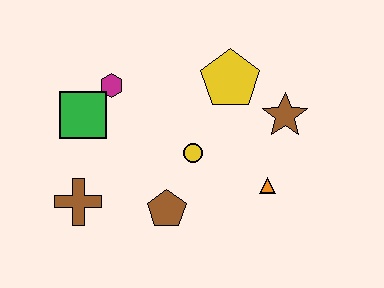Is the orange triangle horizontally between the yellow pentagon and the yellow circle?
No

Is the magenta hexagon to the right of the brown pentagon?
No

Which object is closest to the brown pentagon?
The yellow circle is closest to the brown pentagon.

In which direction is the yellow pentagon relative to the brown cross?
The yellow pentagon is to the right of the brown cross.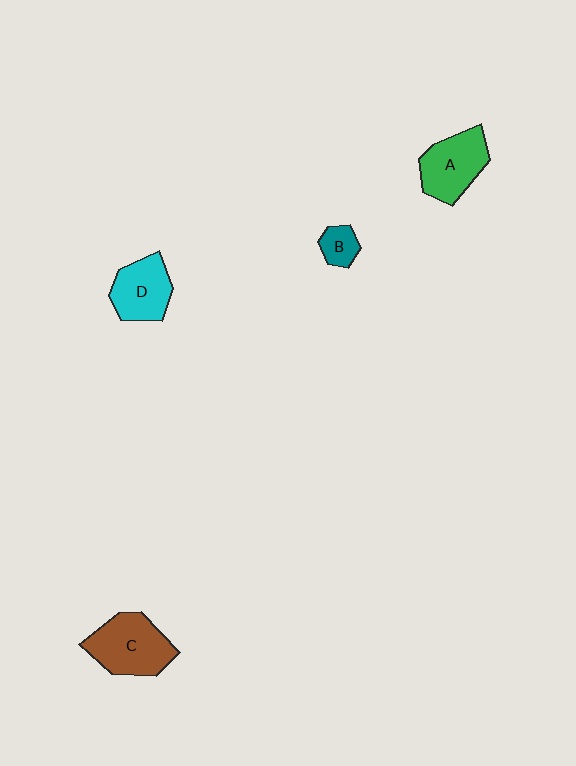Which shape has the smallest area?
Shape B (teal).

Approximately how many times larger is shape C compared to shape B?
Approximately 3.2 times.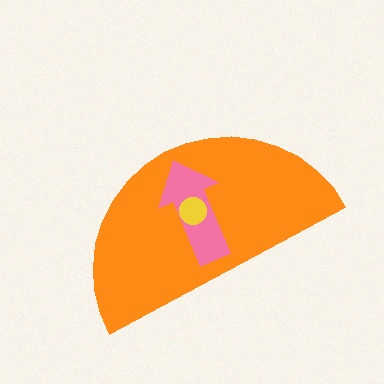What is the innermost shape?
The yellow circle.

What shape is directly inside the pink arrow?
The yellow circle.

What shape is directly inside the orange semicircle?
The pink arrow.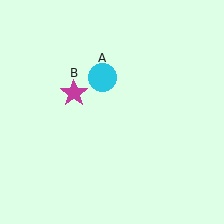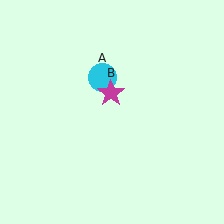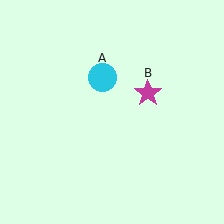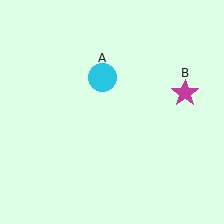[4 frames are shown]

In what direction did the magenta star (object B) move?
The magenta star (object B) moved right.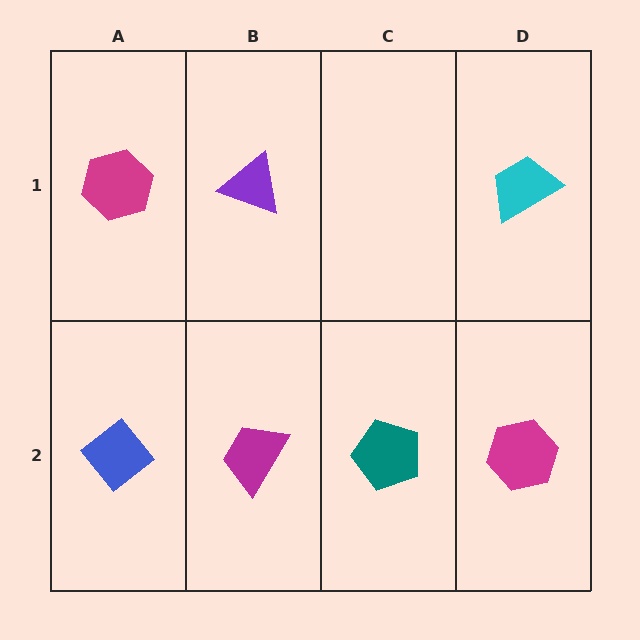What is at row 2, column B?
A magenta trapezoid.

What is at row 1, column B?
A purple triangle.